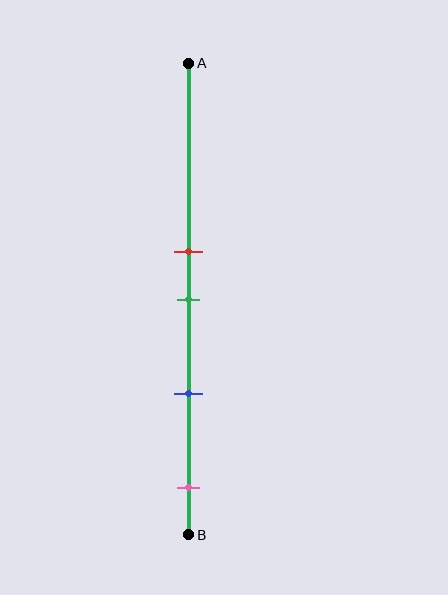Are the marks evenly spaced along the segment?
No, the marks are not evenly spaced.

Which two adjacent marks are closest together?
The red and green marks are the closest adjacent pair.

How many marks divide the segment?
There are 4 marks dividing the segment.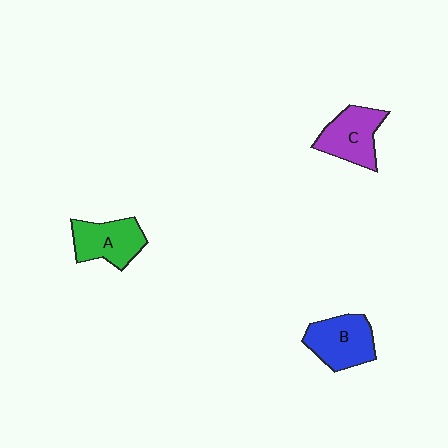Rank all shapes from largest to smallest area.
From largest to smallest: B (blue), C (purple), A (green).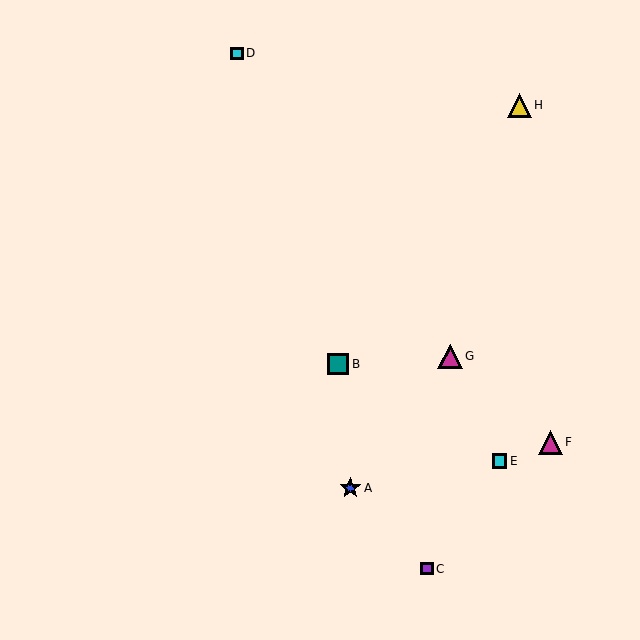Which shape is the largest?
The magenta triangle (labeled G) is the largest.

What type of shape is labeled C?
Shape C is a purple square.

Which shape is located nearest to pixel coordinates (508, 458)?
The cyan square (labeled E) at (500, 461) is nearest to that location.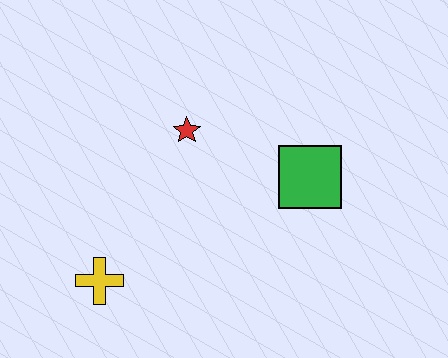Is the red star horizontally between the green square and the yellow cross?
Yes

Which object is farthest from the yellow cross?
The green square is farthest from the yellow cross.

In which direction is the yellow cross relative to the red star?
The yellow cross is below the red star.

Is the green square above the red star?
No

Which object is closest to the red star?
The green square is closest to the red star.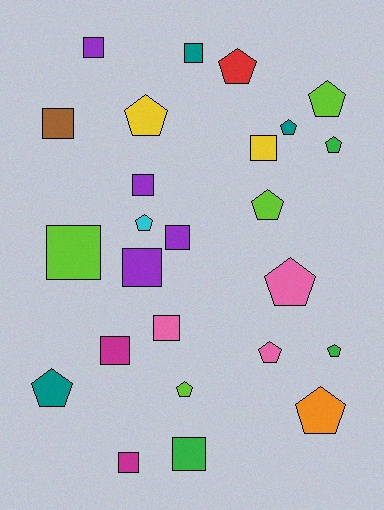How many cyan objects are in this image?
There is 1 cyan object.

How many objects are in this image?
There are 25 objects.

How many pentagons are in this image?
There are 13 pentagons.